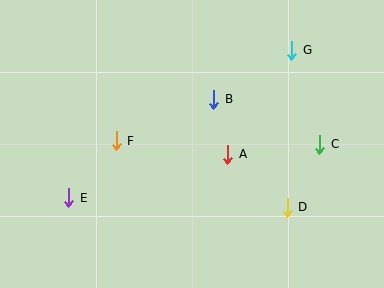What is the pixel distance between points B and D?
The distance between B and D is 131 pixels.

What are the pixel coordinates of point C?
Point C is at (320, 144).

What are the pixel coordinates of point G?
Point G is at (292, 50).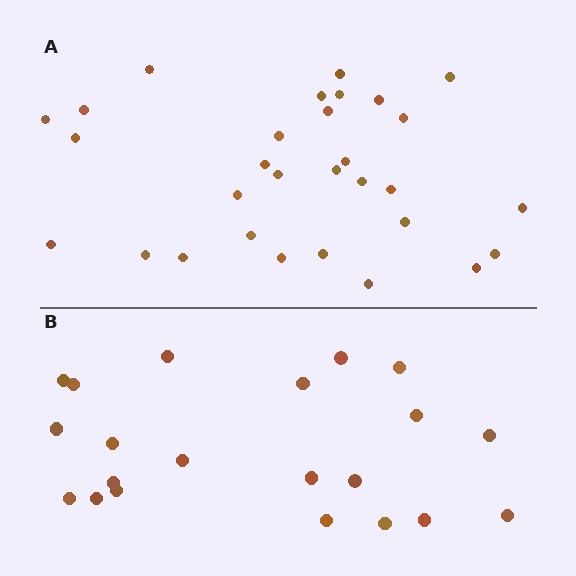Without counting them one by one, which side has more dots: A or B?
Region A (the top region) has more dots.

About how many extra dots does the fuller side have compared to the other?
Region A has roughly 8 or so more dots than region B.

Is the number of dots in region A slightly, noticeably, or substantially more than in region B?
Region A has noticeably more, but not dramatically so. The ratio is roughly 1.4 to 1.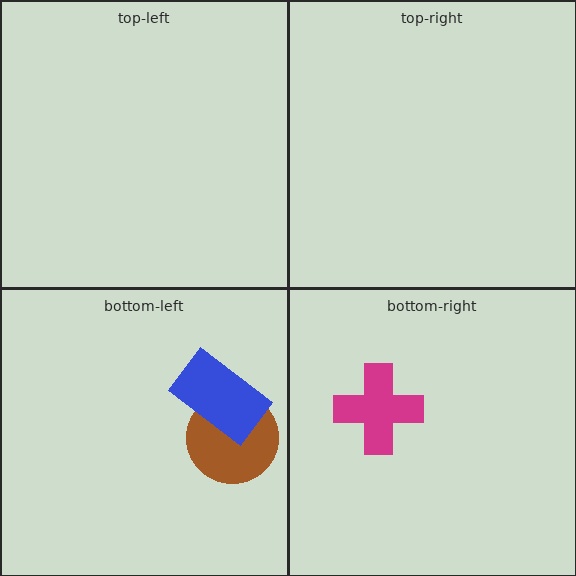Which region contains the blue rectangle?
The bottom-left region.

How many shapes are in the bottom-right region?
1.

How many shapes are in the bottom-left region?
2.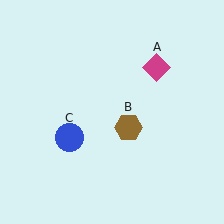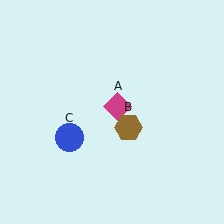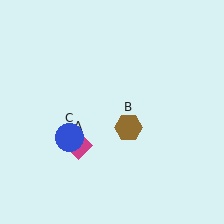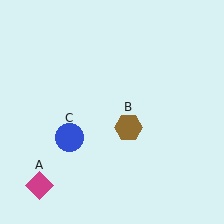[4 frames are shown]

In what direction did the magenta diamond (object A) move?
The magenta diamond (object A) moved down and to the left.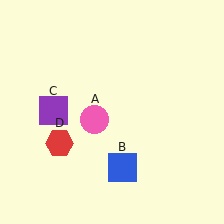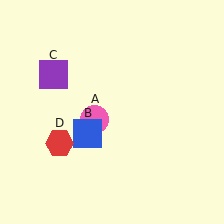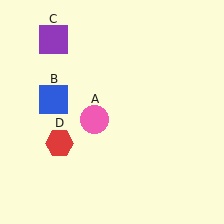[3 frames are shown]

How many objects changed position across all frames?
2 objects changed position: blue square (object B), purple square (object C).